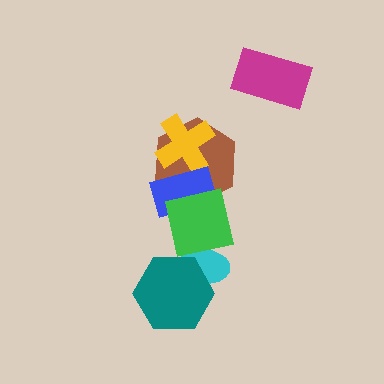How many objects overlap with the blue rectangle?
3 objects overlap with the blue rectangle.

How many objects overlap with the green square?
3 objects overlap with the green square.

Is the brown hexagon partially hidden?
Yes, it is partially covered by another shape.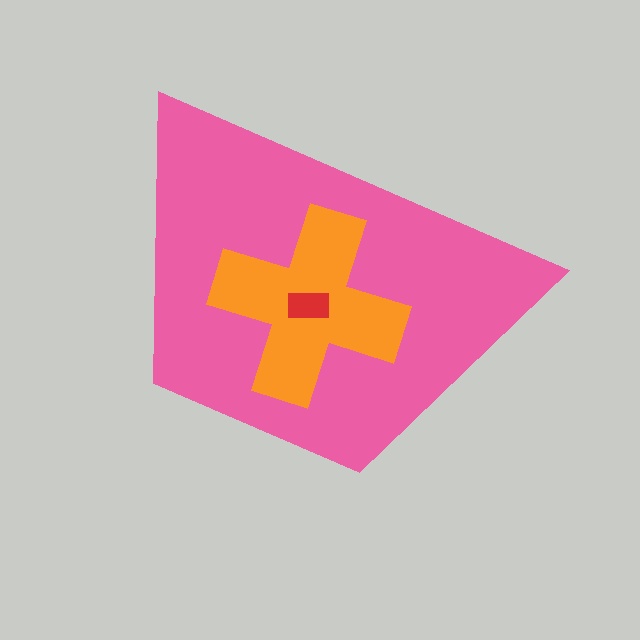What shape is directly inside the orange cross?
The red rectangle.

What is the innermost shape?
The red rectangle.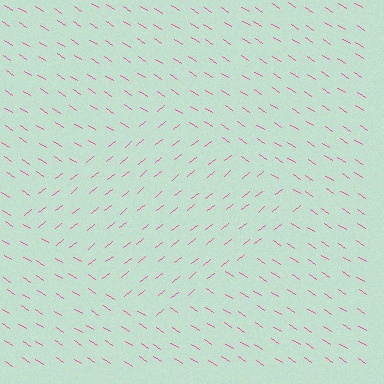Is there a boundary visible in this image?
Yes, there is a texture boundary formed by a change in line orientation.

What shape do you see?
I see a diamond.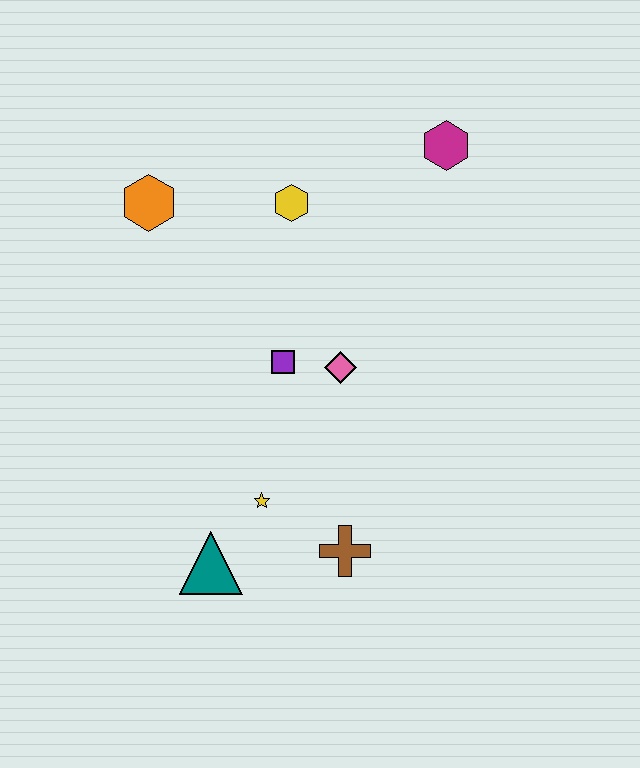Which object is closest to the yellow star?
The teal triangle is closest to the yellow star.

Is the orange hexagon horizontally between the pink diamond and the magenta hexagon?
No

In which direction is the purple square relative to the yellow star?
The purple square is above the yellow star.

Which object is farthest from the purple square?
The magenta hexagon is farthest from the purple square.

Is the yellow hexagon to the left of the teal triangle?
No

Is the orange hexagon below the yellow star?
No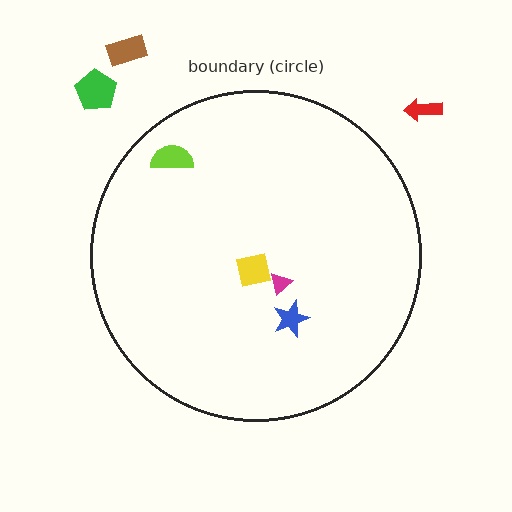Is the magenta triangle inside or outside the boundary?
Inside.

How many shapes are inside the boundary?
4 inside, 3 outside.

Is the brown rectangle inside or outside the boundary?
Outside.